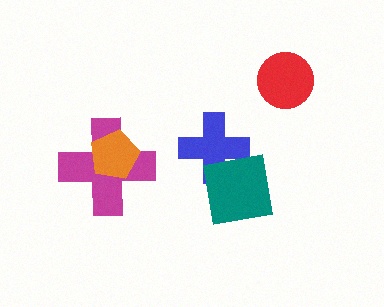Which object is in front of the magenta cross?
The orange pentagon is in front of the magenta cross.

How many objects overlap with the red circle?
0 objects overlap with the red circle.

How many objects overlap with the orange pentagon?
1 object overlaps with the orange pentagon.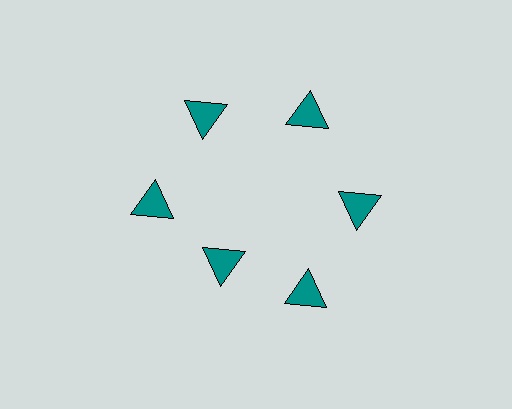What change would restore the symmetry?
The symmetry would be restored by moving it outward, back onto the ring so that all 6 triangles sit at equal angles and equal distance from the center.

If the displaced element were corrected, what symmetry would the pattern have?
It would have 6-fold rotational symmetry — the pattern would map onto itself every 60 degrees.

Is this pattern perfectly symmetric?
No. The 6 teal triangles are arranged in a ring, but one element near the 7 o'clock position is pulled inward toward the center, breaking the 6-fold rotational symmetry.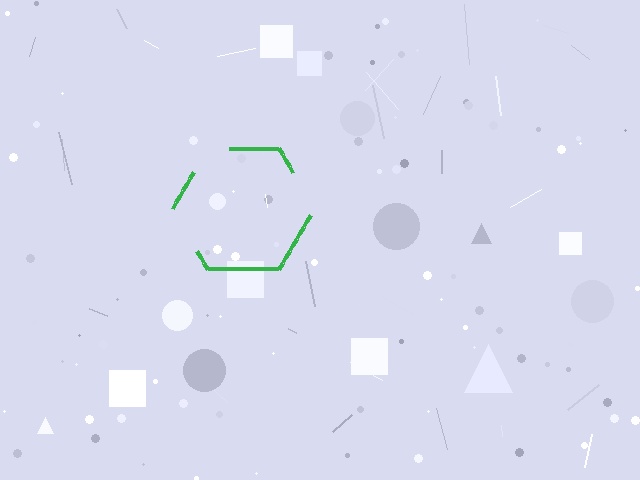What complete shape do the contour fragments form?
The contour fragments form a hexagon.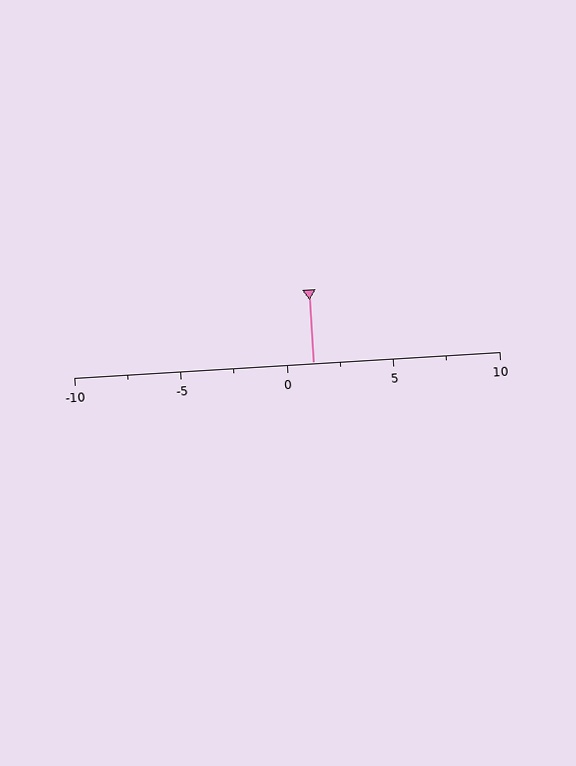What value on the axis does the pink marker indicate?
The marker indicates approximately 1.2.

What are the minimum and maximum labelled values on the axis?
The axis runs from -10 to 10.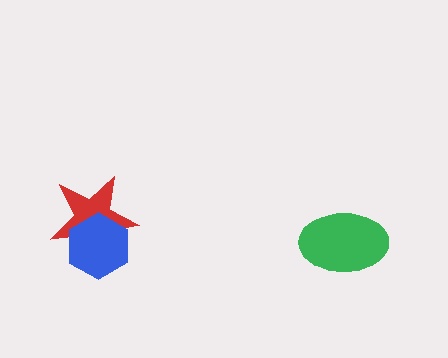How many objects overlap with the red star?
1 object overlaps with the red star.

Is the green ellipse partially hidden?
No, no other shape covers it.